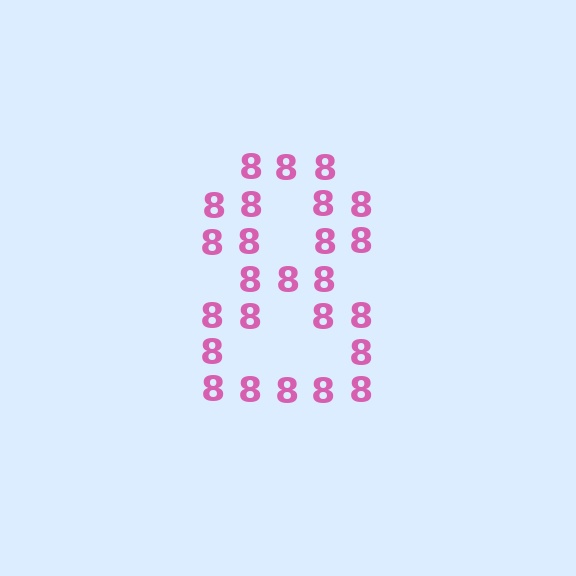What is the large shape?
The large shape is the digit 8.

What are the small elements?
The small elements are digit 8's.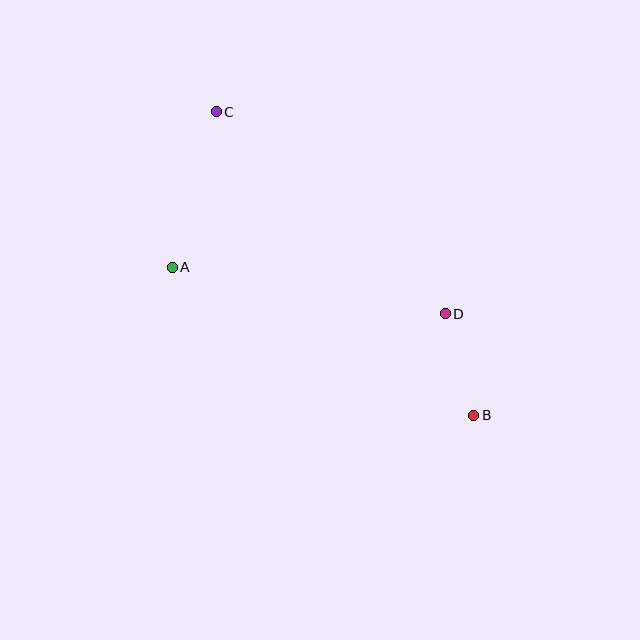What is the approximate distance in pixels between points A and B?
The distance between A and B is approximately 336 pixels.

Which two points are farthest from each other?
Points B and C are farthest from each other.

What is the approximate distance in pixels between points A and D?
The distance between A and D is approximately 277 pixels.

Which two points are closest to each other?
Points B and D are closest to each other.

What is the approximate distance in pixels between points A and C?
The distance between A and C is approximately 162 pixels.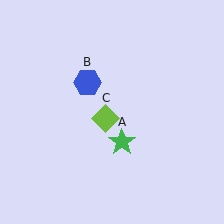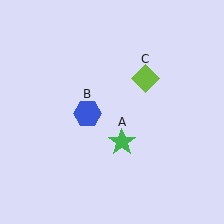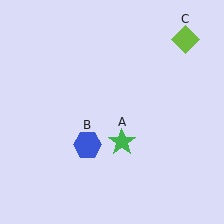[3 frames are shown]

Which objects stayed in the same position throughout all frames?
Green star (object A) remained stationary.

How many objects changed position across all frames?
2 objects changed position: blue hexagon (object B), lime diamond (object C).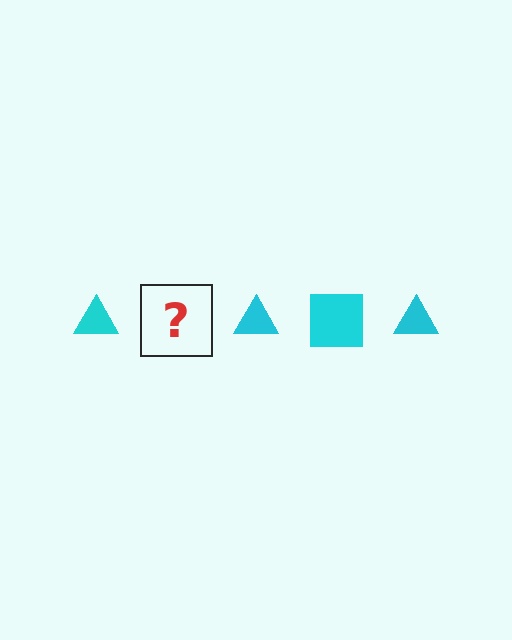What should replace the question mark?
The question mark should be replaced with a cyan square.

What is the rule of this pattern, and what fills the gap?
The rule is that the pattern cycles through triangle, square shapes in cyan. The gap should be filled with a cyan square.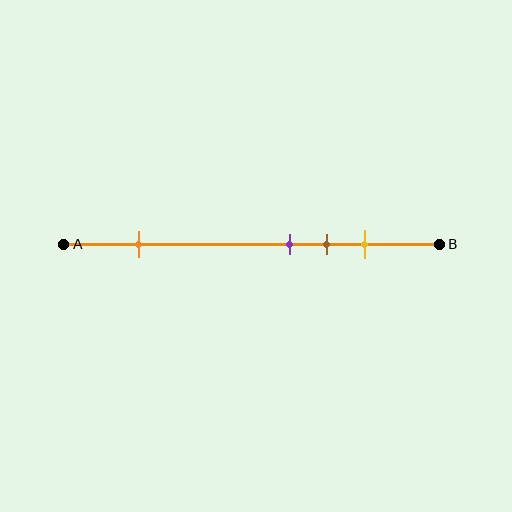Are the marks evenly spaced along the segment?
No, the marks are not evenly spaced.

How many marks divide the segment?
There are 4 marks dividing the segment.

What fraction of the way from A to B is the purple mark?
The purple mark is approximately 60% (0.6) of the way from A to B.